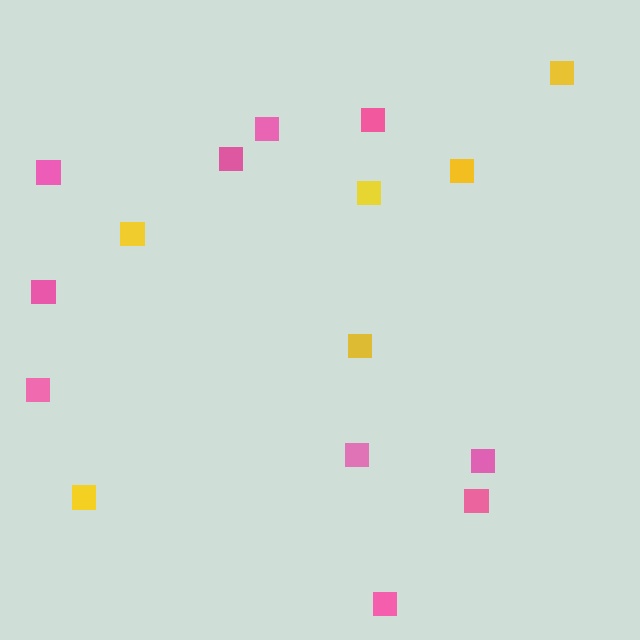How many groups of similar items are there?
There are 2 groups: one group of yellow squares (6) and one group of pink squares (10).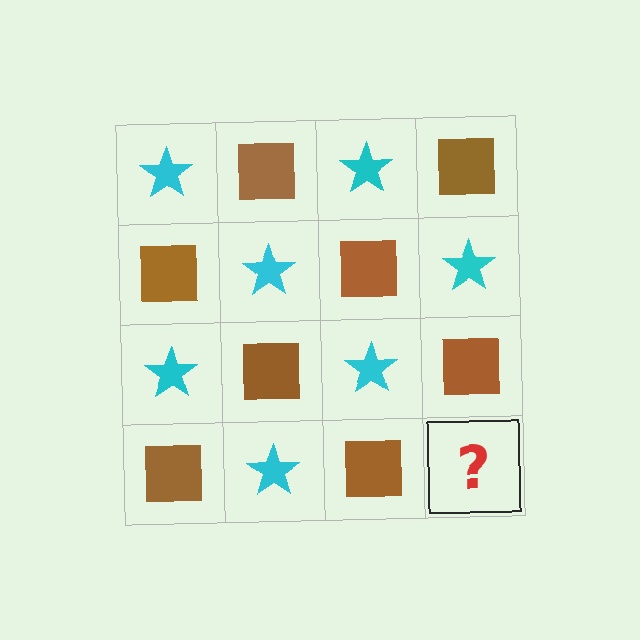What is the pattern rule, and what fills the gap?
The rule is that it alternates cyan star and brown square in a checkerboard pattern. The gap should be filled with a cyan star.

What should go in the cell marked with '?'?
The missing cell should contain a cyan star.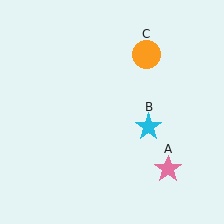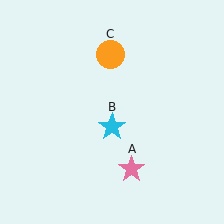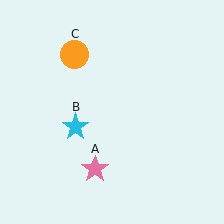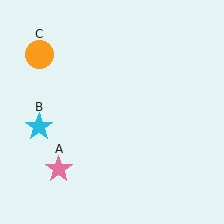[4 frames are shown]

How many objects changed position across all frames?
3 objects changed position: pink star (object A), cyan star (object B), orange circle (object C).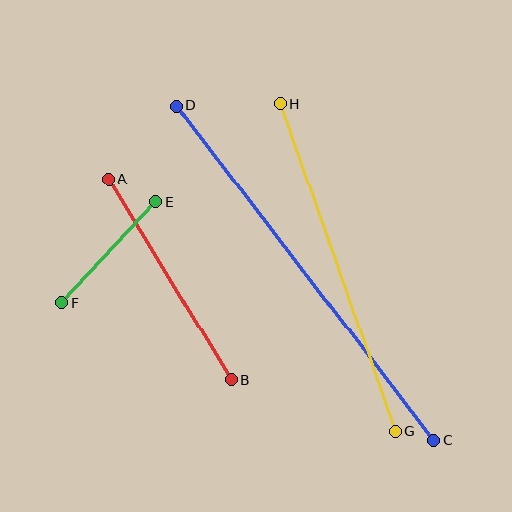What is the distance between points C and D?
The distance is approximately 422 pixels.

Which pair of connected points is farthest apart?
Points C and D are farthest apart.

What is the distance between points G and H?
The distance is approximately 347 pixels.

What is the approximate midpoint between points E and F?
The midpoint is at approximately (109, 252) pixels.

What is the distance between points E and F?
The distance is approximately 138 pixels.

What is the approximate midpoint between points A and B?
The midpoint is at approximately (170, 279) pixels.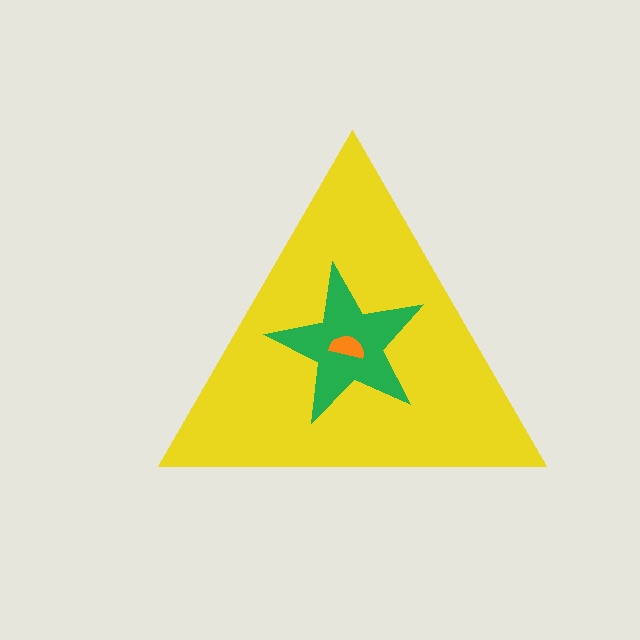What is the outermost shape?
The yellow triangle.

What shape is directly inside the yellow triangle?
The green star.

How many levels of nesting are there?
3.